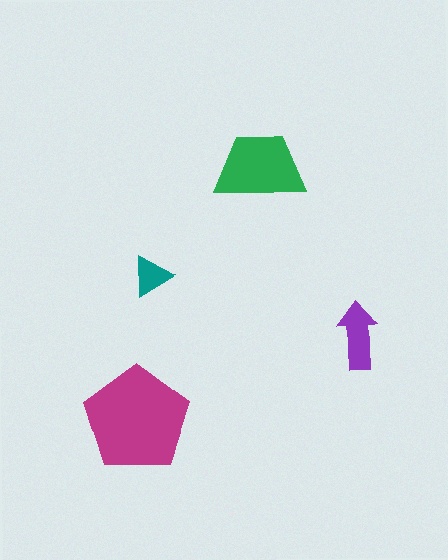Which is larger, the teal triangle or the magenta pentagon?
The magenta pentagon.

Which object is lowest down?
The magenta pentagon is bottommost.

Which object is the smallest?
The teal triangle.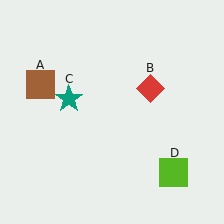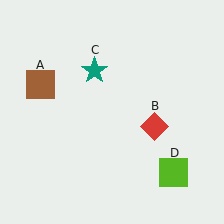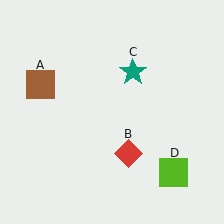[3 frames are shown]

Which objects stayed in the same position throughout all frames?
Brown square (object A) and lime square (object D) remained stationary.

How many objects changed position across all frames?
2 objects changed position: red diamond (object B), teal star (object C).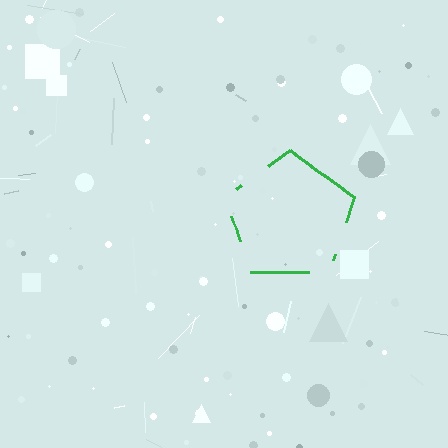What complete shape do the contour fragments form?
The contour fragments form a pentagon.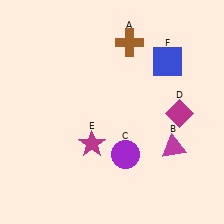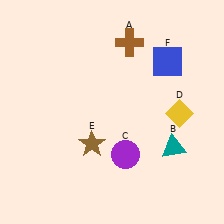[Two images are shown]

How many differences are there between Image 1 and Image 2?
There are 3 differences between the two images.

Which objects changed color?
B changed from magenta to teal. D changed from magenta to yellow. E changed from magenta to brown.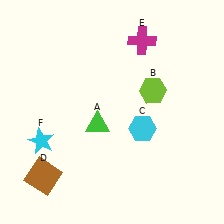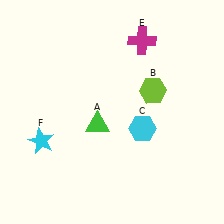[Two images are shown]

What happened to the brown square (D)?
The brown square (D) was removed in Image 2. It was in the bottom-left area of Image 1.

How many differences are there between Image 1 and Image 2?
There is 1 difference between the two images.